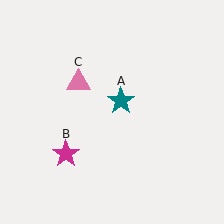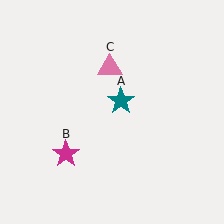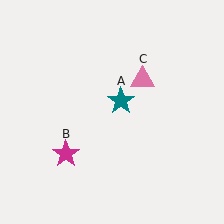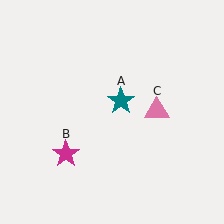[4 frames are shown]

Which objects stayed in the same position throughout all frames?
Teal star (object A) and magenta star (object B) remained stationary.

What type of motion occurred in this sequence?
The pink triangle (object C) rotated clockwise around the center of the scene.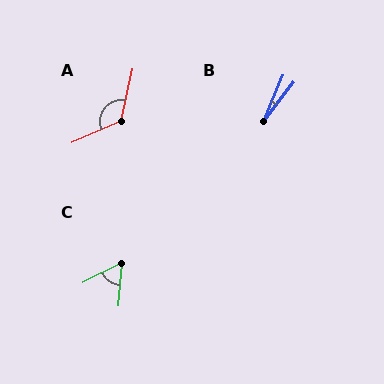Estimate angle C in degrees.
Approximately 59 degrees.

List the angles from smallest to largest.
B (15°), C (59°), A (126°).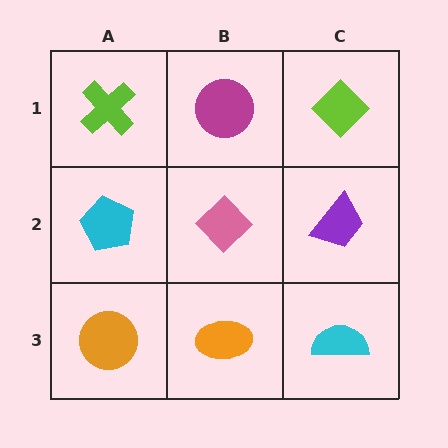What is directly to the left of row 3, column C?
An orange ellipse.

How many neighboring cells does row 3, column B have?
3.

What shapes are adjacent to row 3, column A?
A cyan pentagon (row 2, column A), an orange ellipse (row 3, column B).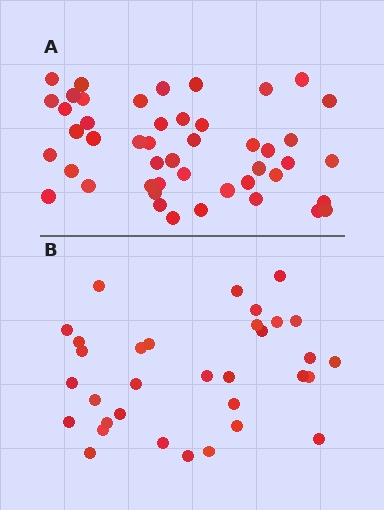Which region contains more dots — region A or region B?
Region A (the top region) has more dots.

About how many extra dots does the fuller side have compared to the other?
Region A has approximately 15 more dots than region B.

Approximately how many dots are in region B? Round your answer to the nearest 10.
About 30 dots. (The exact count is 33, which rounds to 30.)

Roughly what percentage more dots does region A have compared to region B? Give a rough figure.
About 40% more.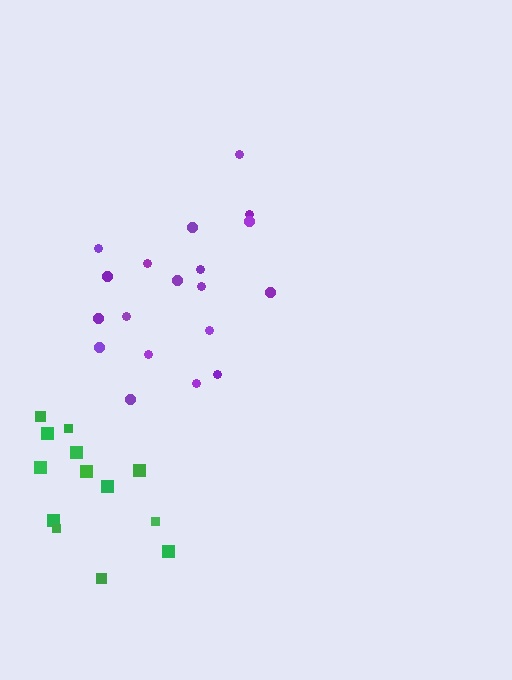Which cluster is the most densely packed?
Purple.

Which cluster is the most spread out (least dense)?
Green.